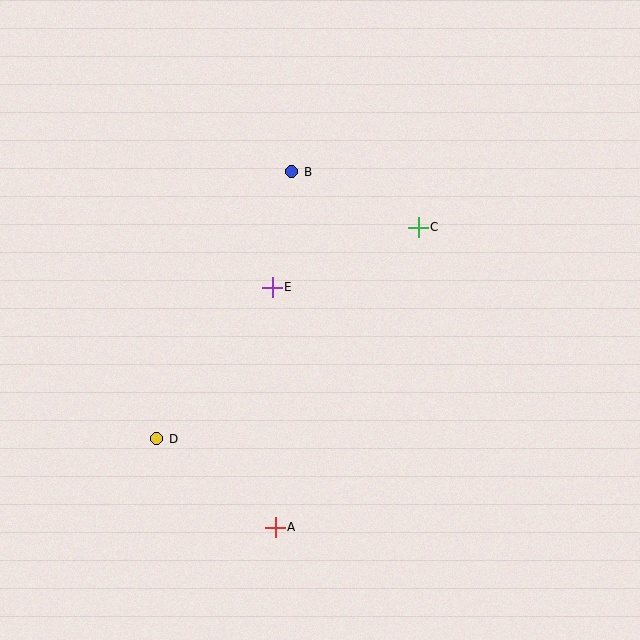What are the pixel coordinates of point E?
Point E is at (272, 287).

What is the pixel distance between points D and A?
The distance between D and A is 148 pixels.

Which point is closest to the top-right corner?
Point C is closest to the top-right corner.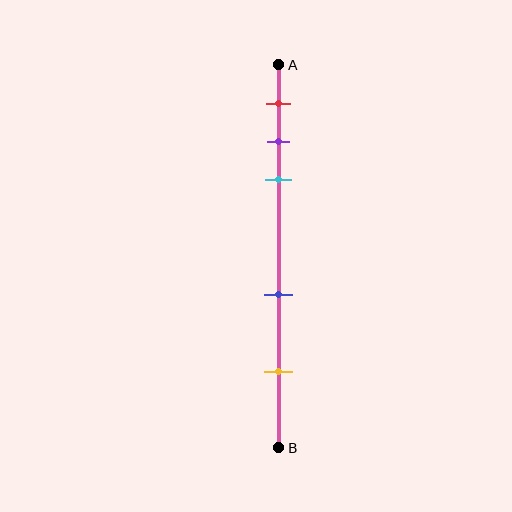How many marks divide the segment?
There are 5 marks dividing the segment.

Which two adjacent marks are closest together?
The purple and cyan marks are the closest adjacent pair.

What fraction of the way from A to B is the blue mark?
The blue mark is approximately 60% (0.6) of the way from A to B.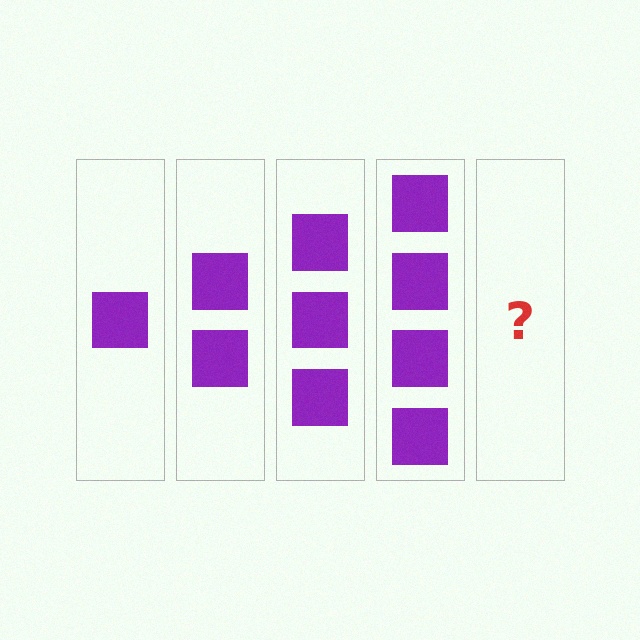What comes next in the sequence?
The next element should be 5 squares.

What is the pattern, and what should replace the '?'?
The pattern is that each step adds one more square. The '?' should be 5 squares.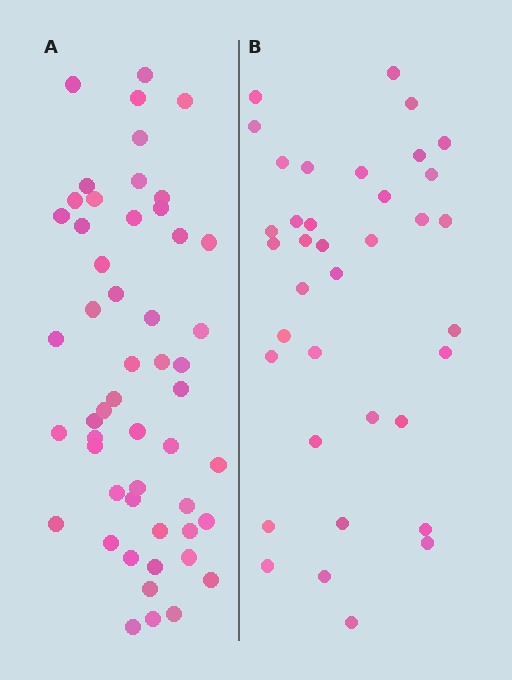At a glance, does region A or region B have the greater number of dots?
Region A (the left region) has more dots.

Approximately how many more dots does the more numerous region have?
Region A has approximately 15 more dots than region B.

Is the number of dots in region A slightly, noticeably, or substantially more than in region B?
Region A has noticeably more, but not dramatically so. The ratio is roughly 1.4 to 1.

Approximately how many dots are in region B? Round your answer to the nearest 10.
About 40 dots. (The exact count is 37, which rounds to 40.)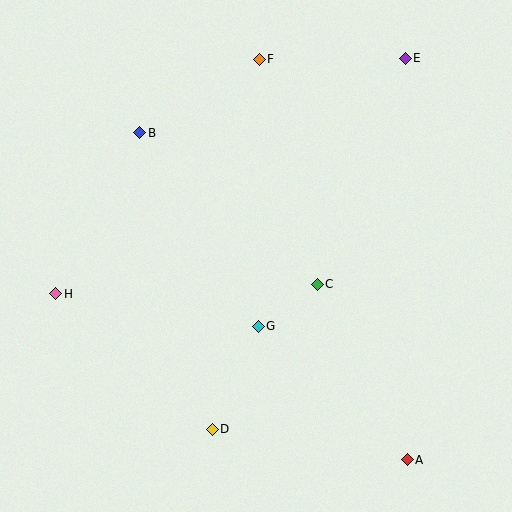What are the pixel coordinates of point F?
Point F is at (259, 59).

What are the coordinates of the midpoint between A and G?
The midpoint between A and G is at (333, 393).